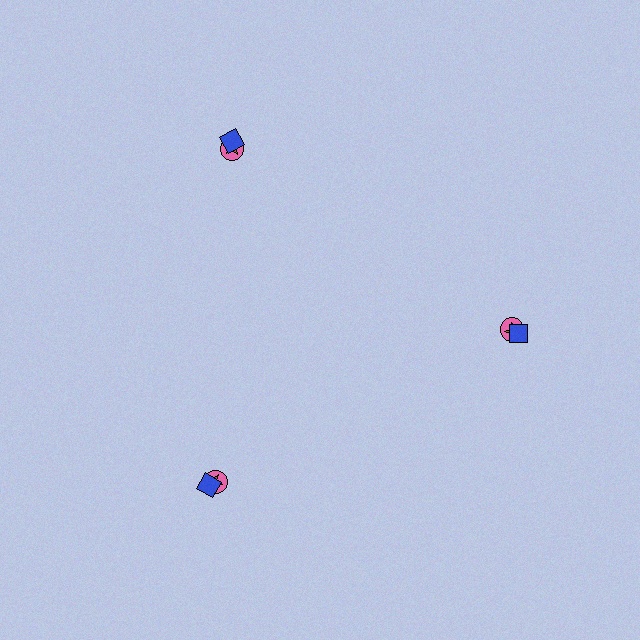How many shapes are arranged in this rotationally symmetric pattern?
There are 9 shapes, arranged in 3 groups of 3.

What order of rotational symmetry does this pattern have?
This pattern has 3-fold rotational symmetry.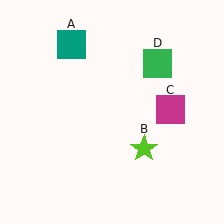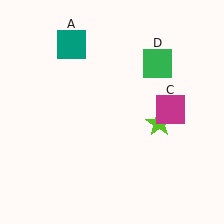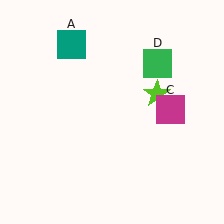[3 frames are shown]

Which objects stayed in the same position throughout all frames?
Teal square (object A) and magenta square (object C) and green square (object D) remained stationary.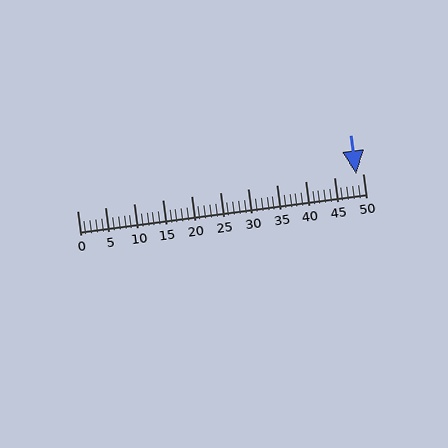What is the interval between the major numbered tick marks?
The major tick marks are spaced 5 units apart.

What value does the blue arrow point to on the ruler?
The blue arrow points to approximately 49.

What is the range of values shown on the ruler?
The ruler shows values from 0 to 50.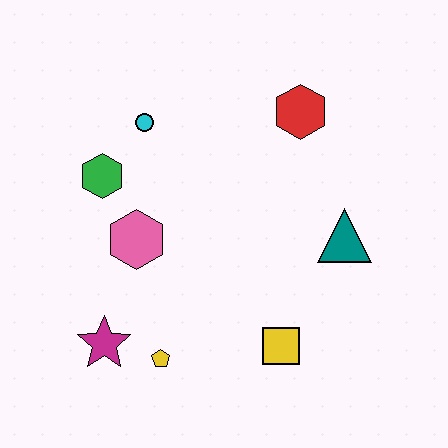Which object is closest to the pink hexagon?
The green hexagon is closest to the pink hexagon.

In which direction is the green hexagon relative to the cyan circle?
The green hexagon is below the cyan circle.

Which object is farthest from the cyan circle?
The yellow square is farthest from the cyan circle.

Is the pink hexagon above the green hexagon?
No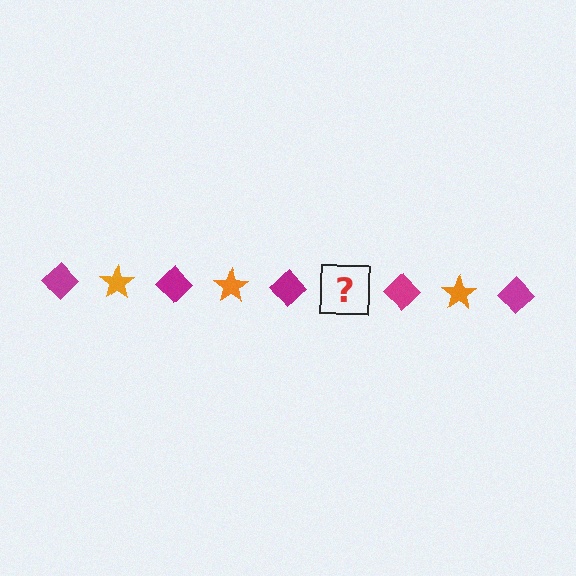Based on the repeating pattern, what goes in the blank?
The blank should be an orange star.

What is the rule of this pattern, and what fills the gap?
The rule is that the pattern alternates between magenta diamond and orange star. The gap should be filled with an orange star.